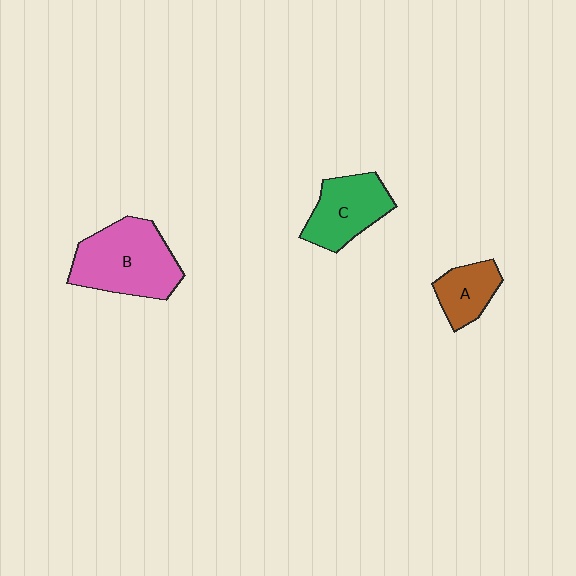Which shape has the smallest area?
Shape A (brown).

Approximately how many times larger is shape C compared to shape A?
Approximately 1.5 times.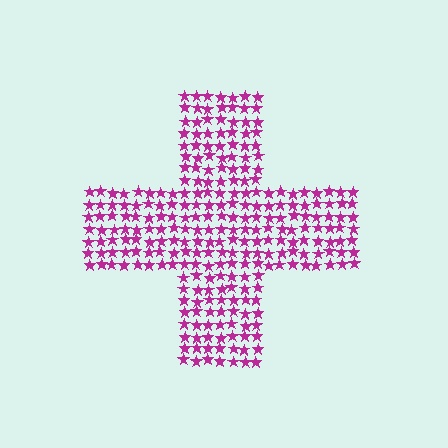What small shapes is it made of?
It is made of small stars.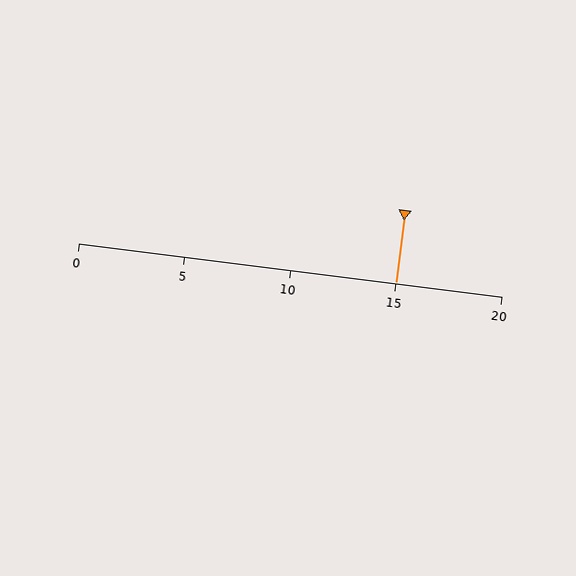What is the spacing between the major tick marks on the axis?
The major ticks are spaced 5 apart.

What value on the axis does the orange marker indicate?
The marker indicates approximately 15.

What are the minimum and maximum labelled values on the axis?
The axis runs from 0 to 20.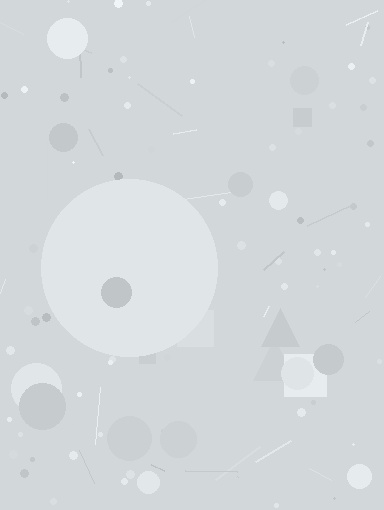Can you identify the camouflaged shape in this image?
The camouflaged shape is a circle.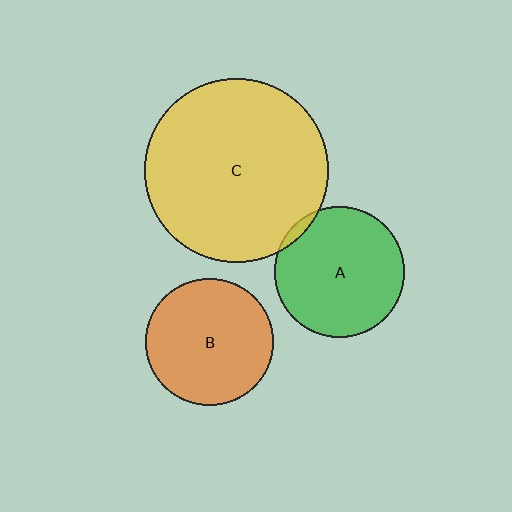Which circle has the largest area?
Circle C (yellow).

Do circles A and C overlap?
Yes.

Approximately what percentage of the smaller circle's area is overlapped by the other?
Approximately 5%.